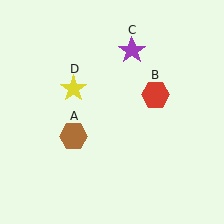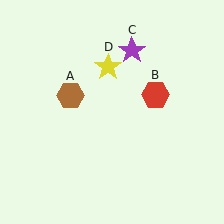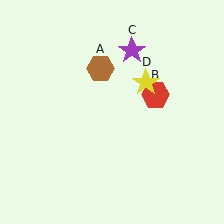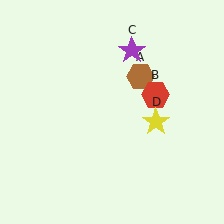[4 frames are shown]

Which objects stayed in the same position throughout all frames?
Red hexagon (object B) and purple star (object C) remained stationary.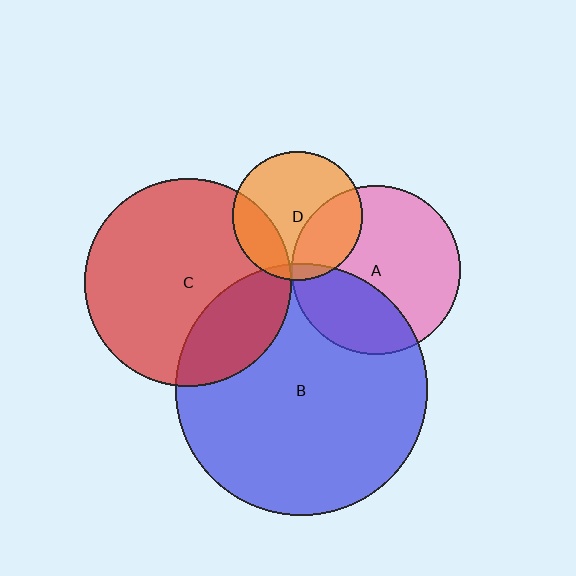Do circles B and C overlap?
Yes.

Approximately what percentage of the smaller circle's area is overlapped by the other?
Approximately 25%.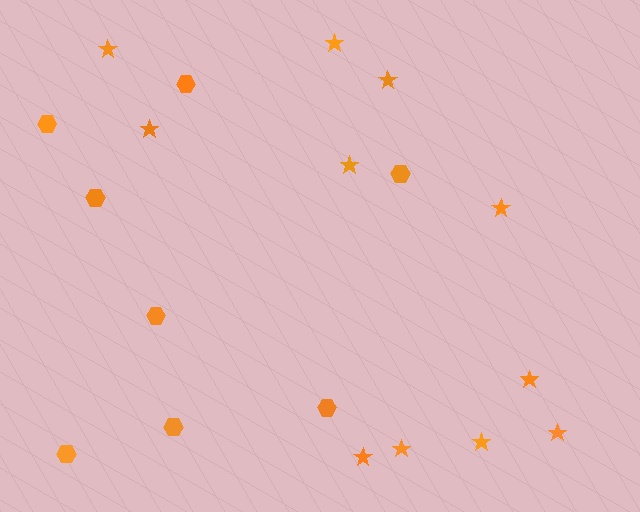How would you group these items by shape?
There are 2 groups: one group of stars (11) and one group of hexagons (8).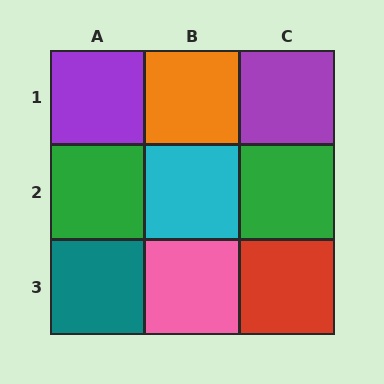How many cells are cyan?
1 cell is cyan.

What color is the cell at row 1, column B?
Orange.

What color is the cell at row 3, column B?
Pink.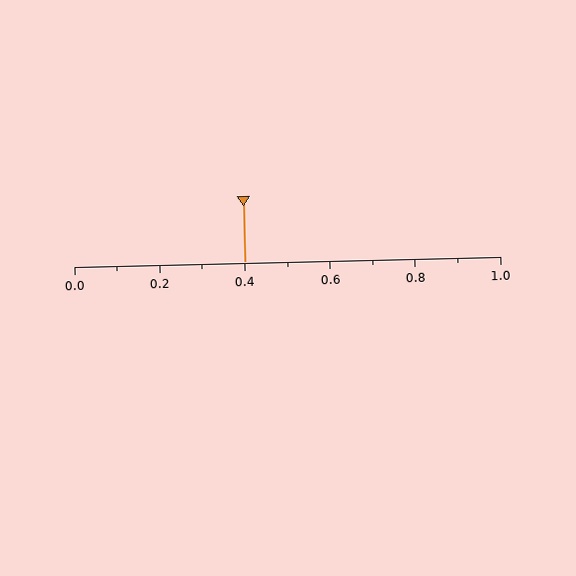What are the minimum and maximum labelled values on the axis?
The axis runs from 0.0 to 1.0.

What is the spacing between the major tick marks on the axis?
The major ticks are spaced 0.2 apart.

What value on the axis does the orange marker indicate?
The marker indicates approximately 0.4.